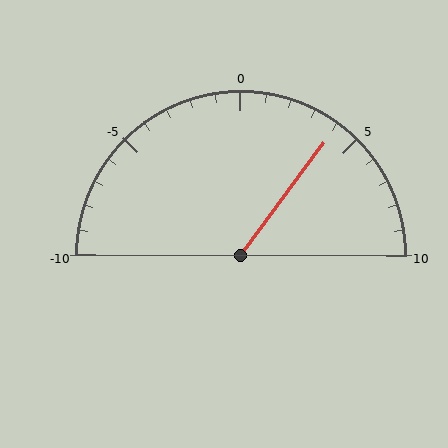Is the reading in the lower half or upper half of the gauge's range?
The reading is in the upper half of the range (-10 to 10).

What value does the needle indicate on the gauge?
The needle indicates approximately 4.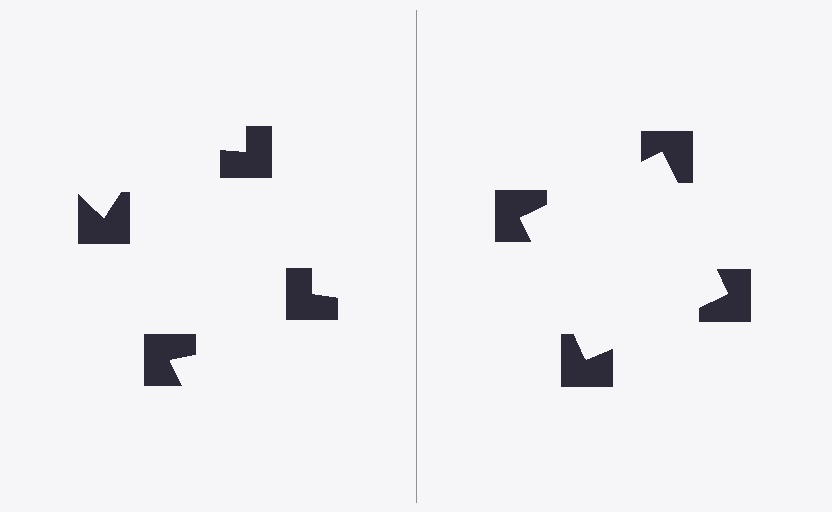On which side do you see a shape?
An illusory square appears on the right side. On the left side the wedge cuts are rotated, so no coherent shape forms.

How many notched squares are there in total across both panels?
8 — 4 on each side.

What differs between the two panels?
The notched squares are positioned identically on both sides; only the wedge orientations differ. On the right they align to a square; on the left they are misaligned.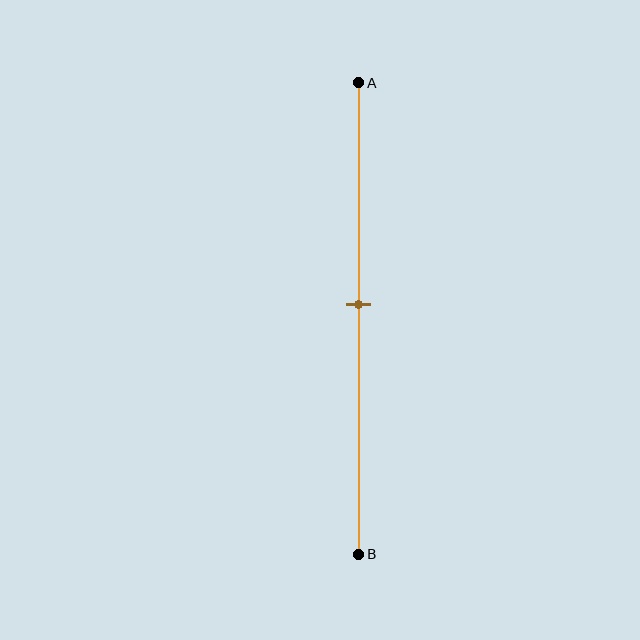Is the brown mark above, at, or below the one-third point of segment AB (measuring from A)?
The brown mark is below the one-third point of segment AB.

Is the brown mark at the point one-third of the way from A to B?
No, the mark is at about 45% from A, not at the 33% one-third point.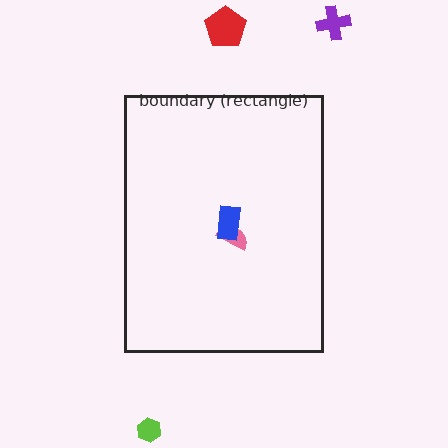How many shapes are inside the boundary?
2 inside, 3 outside.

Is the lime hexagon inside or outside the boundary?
Outside.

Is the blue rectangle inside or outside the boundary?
Inside.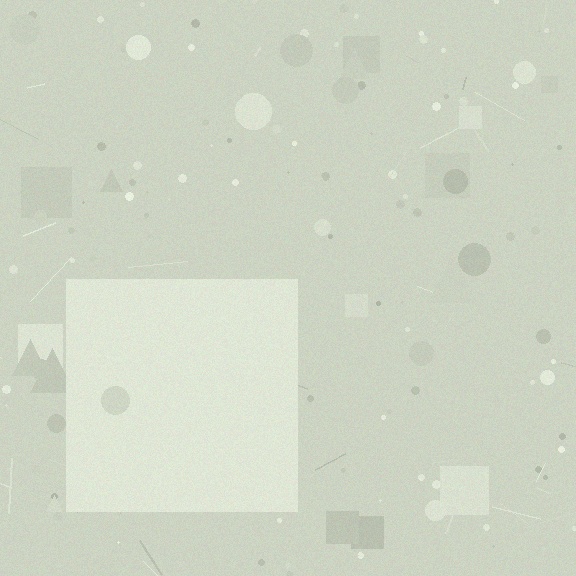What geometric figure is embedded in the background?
A square is embedded in the background.